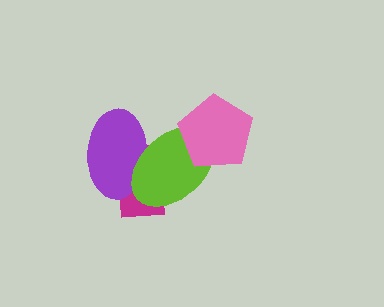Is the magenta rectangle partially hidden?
Yes, it is partially covered by another shape.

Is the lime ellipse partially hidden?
Yes, it is partially covered by another shape.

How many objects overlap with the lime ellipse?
3 objects overlap with the lime ellipse.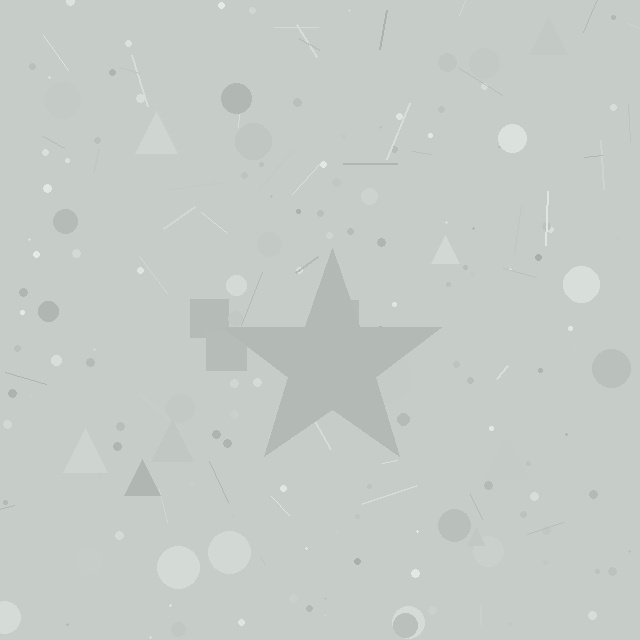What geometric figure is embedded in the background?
A star is embedded in the background.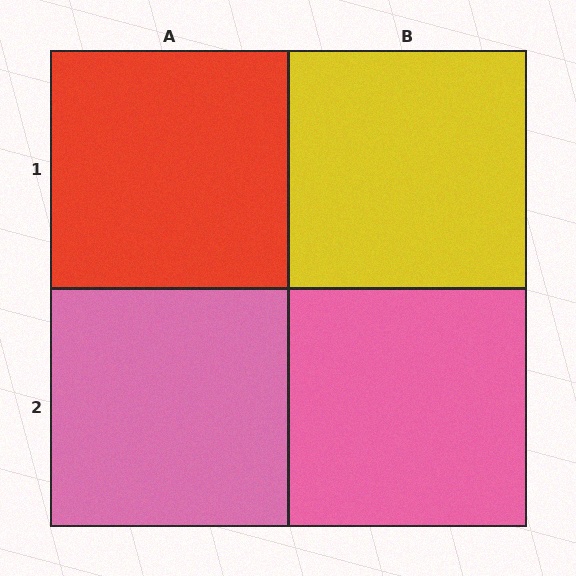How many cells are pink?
2 cells are pink.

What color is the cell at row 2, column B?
Pink.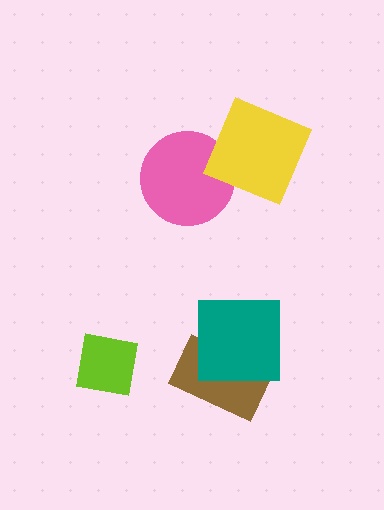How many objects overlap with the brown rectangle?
1 object overlaps with the brown rectangle.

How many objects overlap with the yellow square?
1 object overlaps with the yellow square.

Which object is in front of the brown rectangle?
The teal square is in front of the brown rectangle.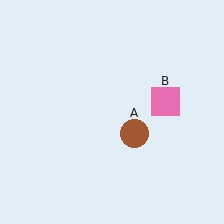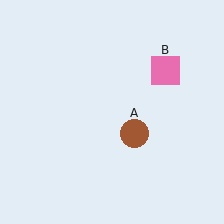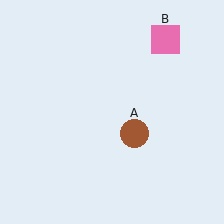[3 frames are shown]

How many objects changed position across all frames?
1 object changed position: pink square (object B).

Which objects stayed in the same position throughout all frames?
Brown circle (object A) remained stationary.